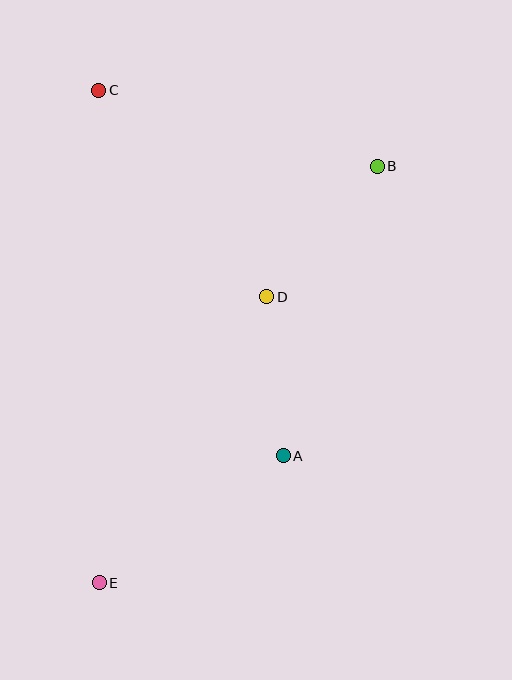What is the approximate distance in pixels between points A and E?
The distance between A and E is approximately 224 pixels.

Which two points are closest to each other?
Points A and D are closest to each other.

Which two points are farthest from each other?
Points B and E are farthest from each other.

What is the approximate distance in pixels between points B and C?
The distance between B and C is approximately 289 pixels.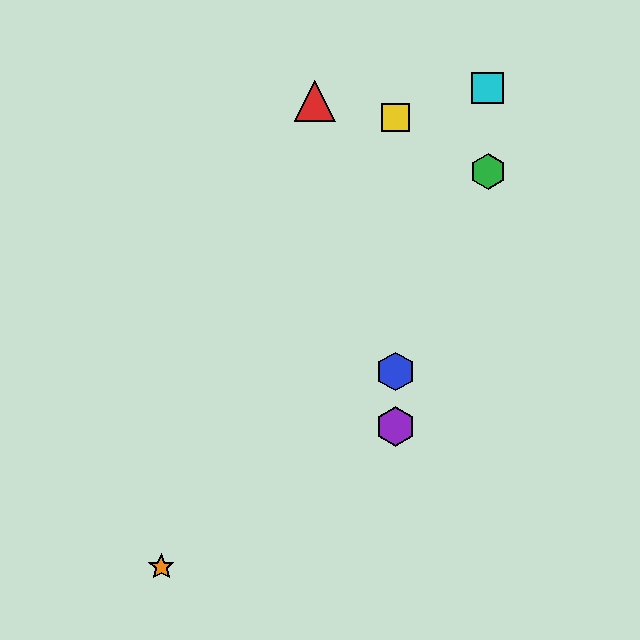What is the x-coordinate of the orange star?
The orange star is at x≈161.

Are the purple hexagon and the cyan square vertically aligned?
No, the purple hexagon is at x≈396 and the cyan square is at x≈487.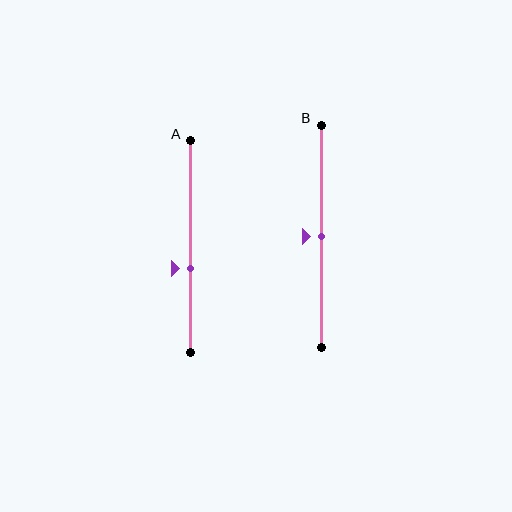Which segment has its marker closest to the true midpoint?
Segment B has its marker closest to the true midpoint.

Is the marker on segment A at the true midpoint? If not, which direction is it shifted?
No, the marker on segment A is shifted downward by about 10% of the segment length.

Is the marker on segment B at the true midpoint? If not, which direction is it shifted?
Yes, the marker on segment B is at the true midpoint.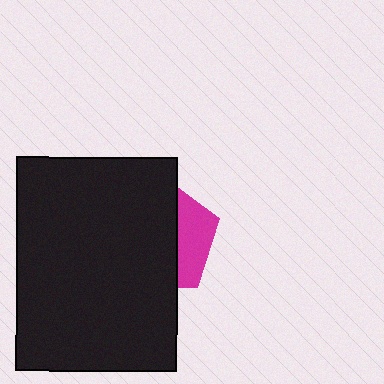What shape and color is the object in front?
The object in front is a black rectangle.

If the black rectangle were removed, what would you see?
You would see the complete magenta pentagon.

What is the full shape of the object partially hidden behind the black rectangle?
The partially hidden object is a magenta pentagon.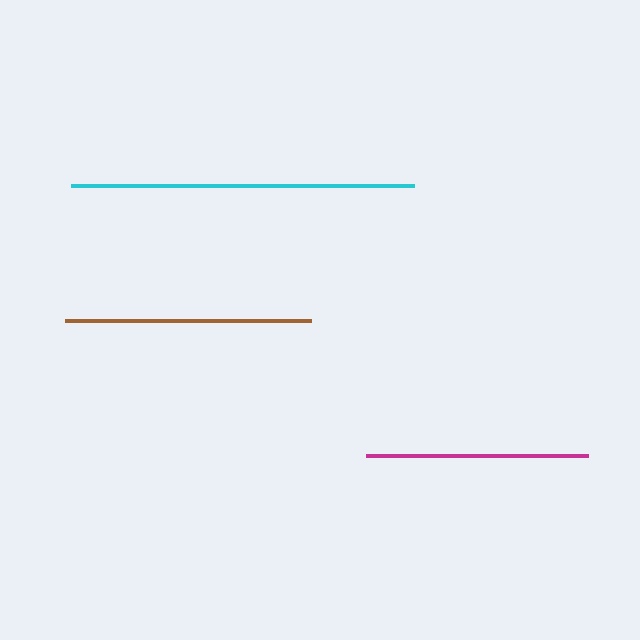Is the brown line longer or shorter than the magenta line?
The brown line is longer than the magenta line.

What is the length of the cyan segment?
The cyan segment is approximately 342 pixels long.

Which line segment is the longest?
The cyan line is the longest at approximately 342 pixels.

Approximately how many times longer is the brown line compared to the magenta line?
The brown line is approximately 1.1 times the length of the magenta line.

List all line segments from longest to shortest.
From longest to shortest: cyan, brown, magenta.